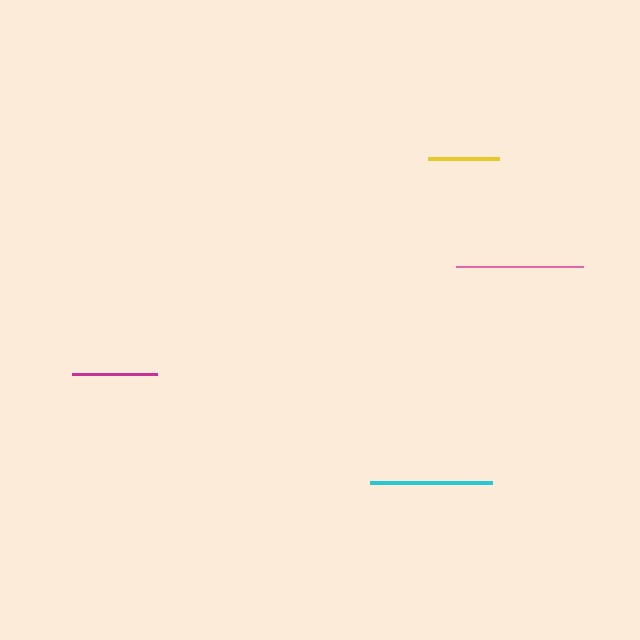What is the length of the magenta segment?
The magenta segment is approximately 85 pixels long.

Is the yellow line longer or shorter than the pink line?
The pink line is longer than the yellow line.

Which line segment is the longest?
The pink line is the longest at approximately 127 pixels.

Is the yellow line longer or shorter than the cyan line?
The cyan line is longer than the yellow line.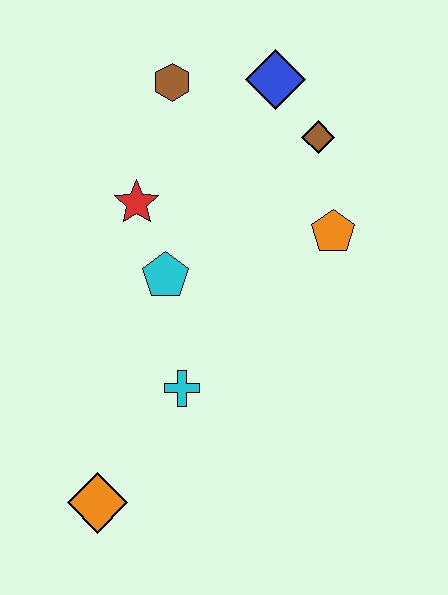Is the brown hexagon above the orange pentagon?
Yes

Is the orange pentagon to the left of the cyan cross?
No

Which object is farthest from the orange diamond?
The blue diamond is farthest from the orange diamond.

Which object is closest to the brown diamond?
The blue diamond is closest to the brown diamond.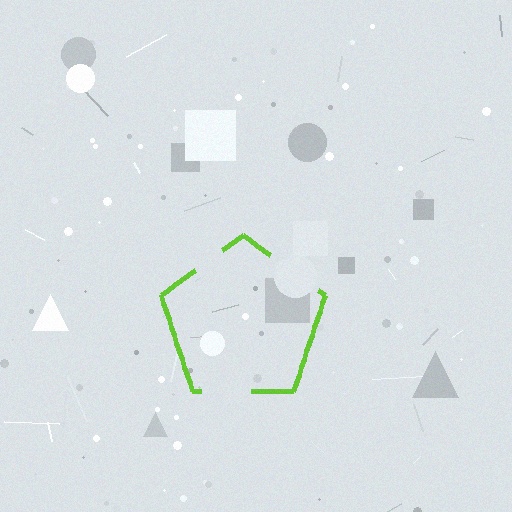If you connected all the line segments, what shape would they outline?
They would outline a pentagon.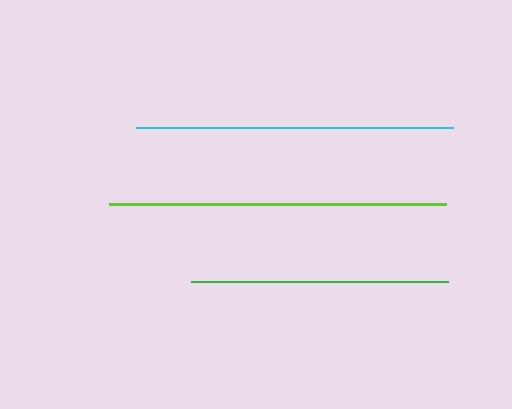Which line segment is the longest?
The lime line is the longest at approximately 337 pixels.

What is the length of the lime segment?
The lime segment is approximately 337 pixels long.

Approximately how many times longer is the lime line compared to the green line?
The lime line is approximately 1.3 times the length of the green line.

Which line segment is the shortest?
The green line is the shortest at approximately 258 pixels.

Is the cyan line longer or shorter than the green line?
The cyan line is longer than the green line.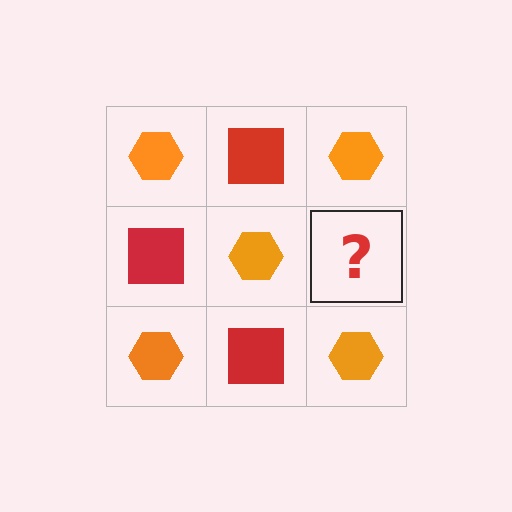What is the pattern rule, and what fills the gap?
The rule is that it alternates orange hexagon and red square in a checkerboard pattern. The gap should be filled with a red square.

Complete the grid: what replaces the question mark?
The question mark should be replaced with a red square.